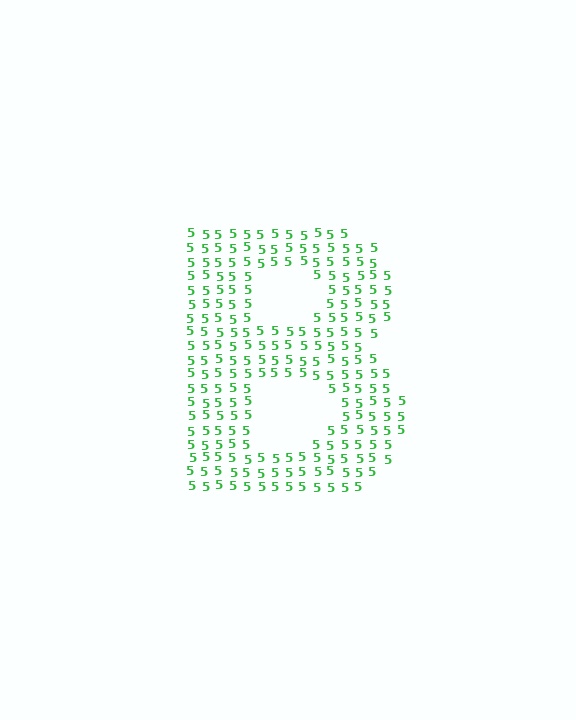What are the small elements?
The small elements are digit 5's.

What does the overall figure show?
The overall figure shows the letter B.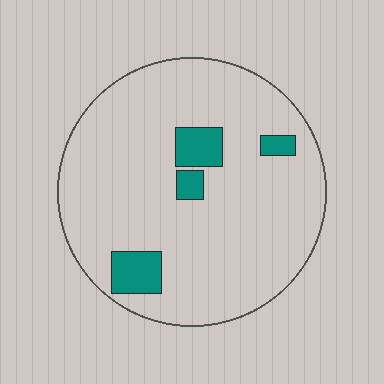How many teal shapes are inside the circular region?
4.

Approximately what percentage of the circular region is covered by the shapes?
Approximately 10%.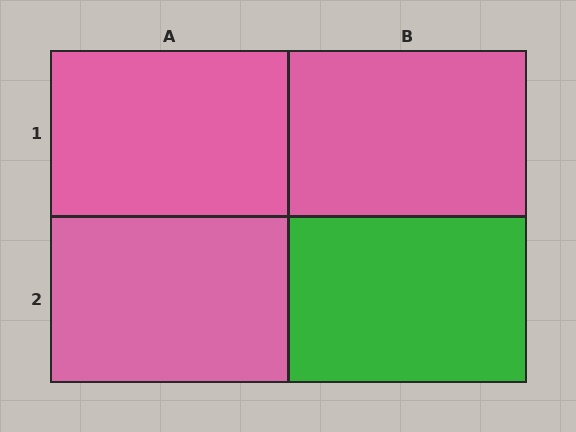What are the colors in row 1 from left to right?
Pink, pink.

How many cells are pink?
3 cells are pink.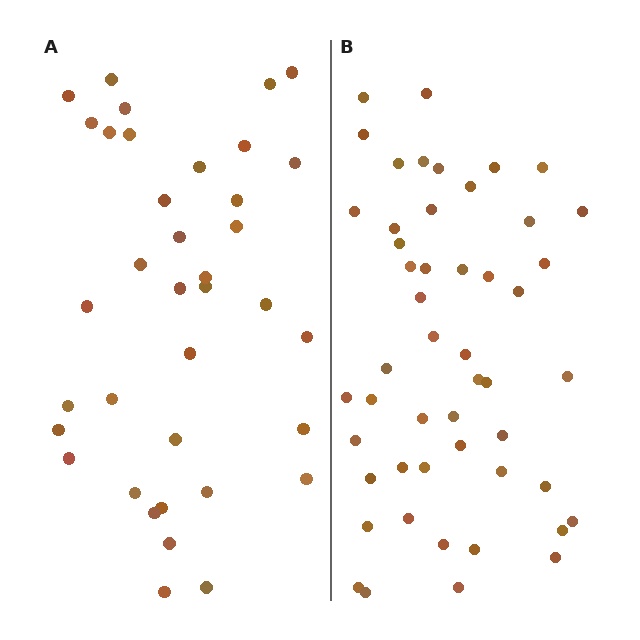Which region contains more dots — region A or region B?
Region B (the right region) has more dots.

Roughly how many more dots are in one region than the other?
Region B has approximately 15 more dots than region A.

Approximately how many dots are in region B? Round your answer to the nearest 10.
About 50 dots.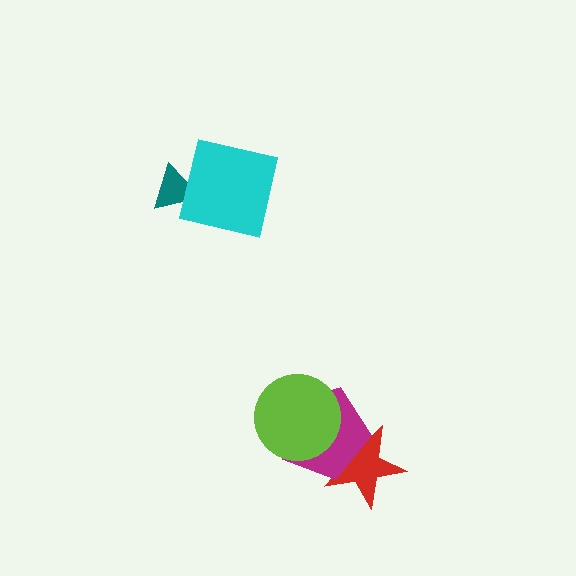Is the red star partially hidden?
Yes, it is partially covered by another shape.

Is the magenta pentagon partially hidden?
Yes, it is partially covered by another shape.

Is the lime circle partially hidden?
No, no other shape covers it.